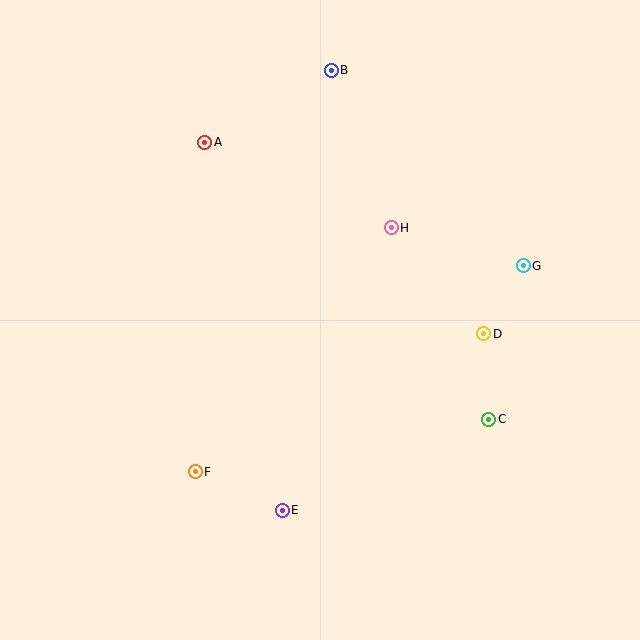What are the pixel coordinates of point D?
Point D is at (484, 334).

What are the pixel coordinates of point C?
Point C is at (489, 419).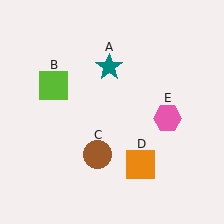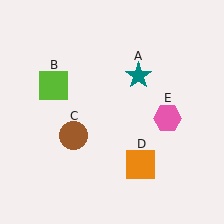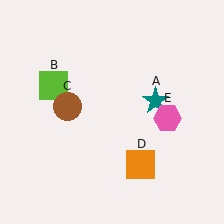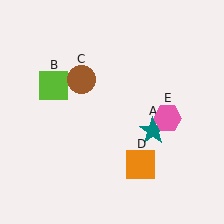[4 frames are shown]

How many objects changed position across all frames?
2 objects changed position: teal star (object A), brown circle (object C).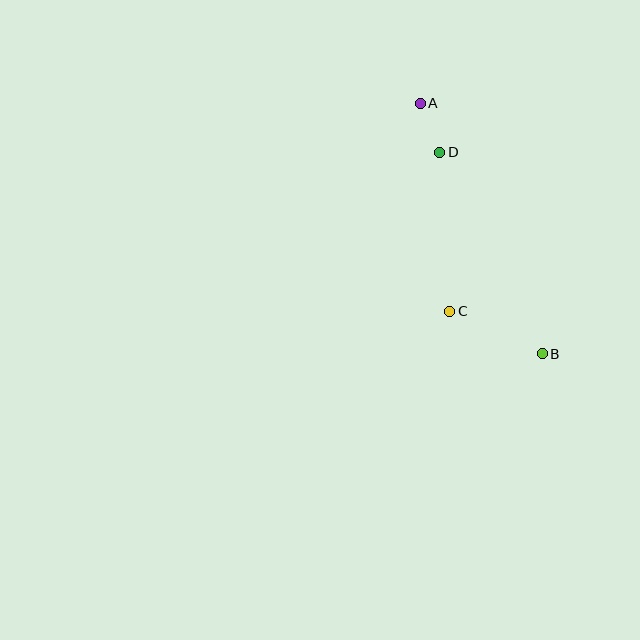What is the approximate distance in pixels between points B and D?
The distance between B and D is approximately 226 pixels.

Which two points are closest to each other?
Points A and D are closest to each other.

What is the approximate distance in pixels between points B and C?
The distance between B and C is approximately 102 pixels.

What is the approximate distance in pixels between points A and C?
The distance between A and C is approximately 210 pixels.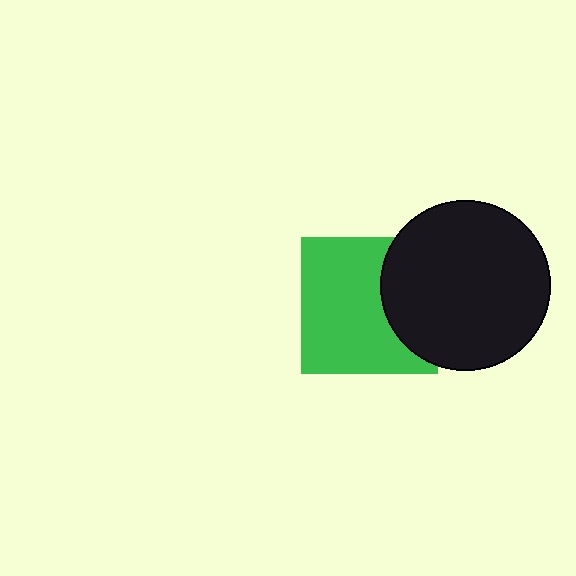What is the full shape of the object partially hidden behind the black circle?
The partially hidden object is a green square.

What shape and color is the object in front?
The object in front is a black circle.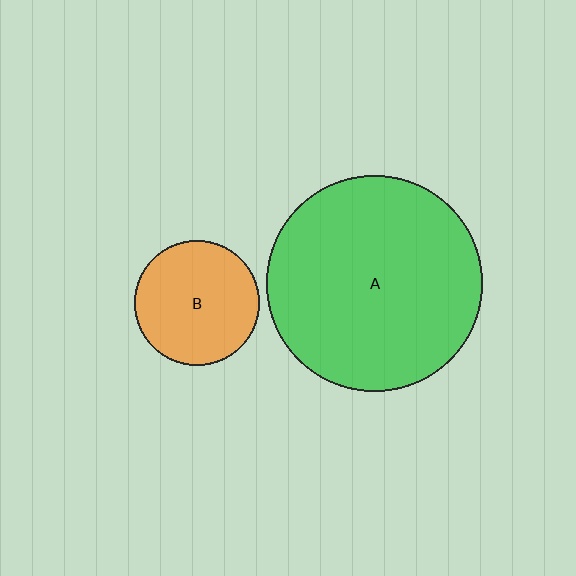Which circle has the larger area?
Circle A (green).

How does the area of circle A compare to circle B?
Approximately 3.0 times.